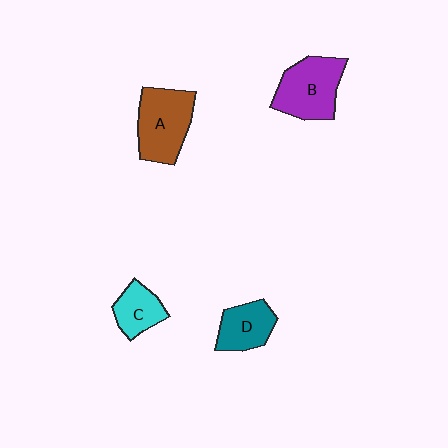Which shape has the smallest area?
Shape C (cyan).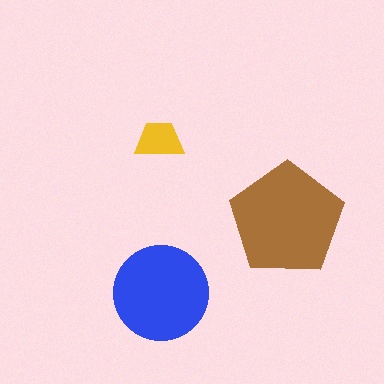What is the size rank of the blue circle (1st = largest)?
2nd.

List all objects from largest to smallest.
The brown pentagon, the blue circle, the yellow trapezoid.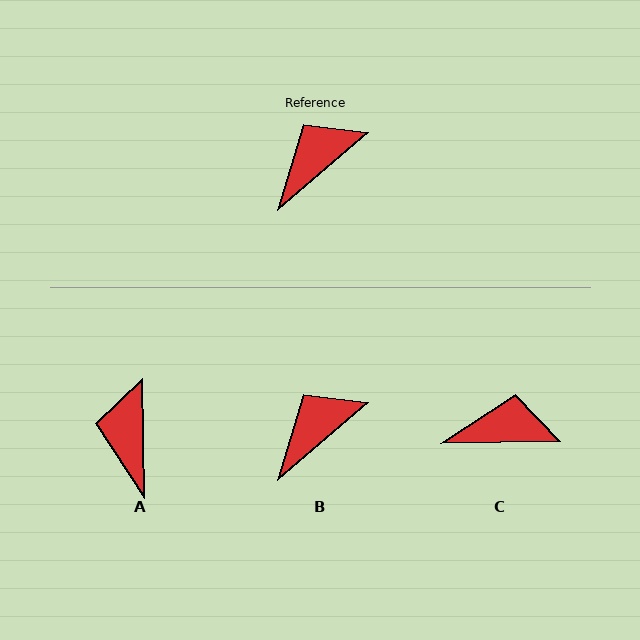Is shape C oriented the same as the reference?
No, it is off by about 40 degrees.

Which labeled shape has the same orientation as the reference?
B.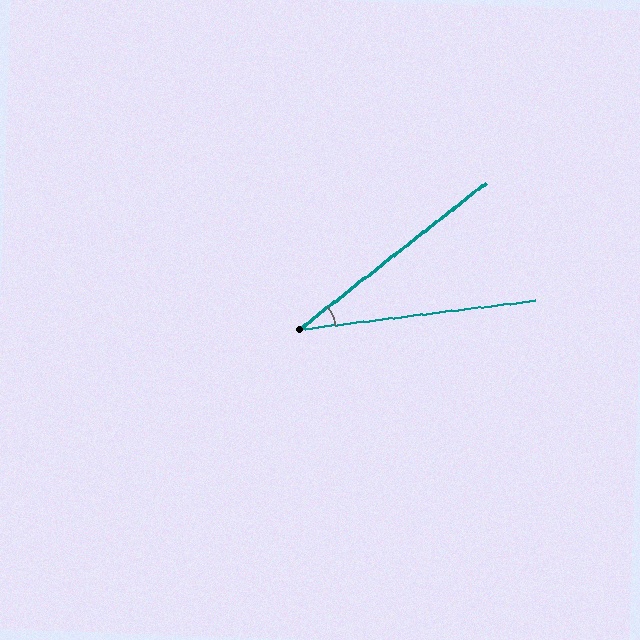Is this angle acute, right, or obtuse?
It is acute.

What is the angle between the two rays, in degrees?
Approximately 31 degrees.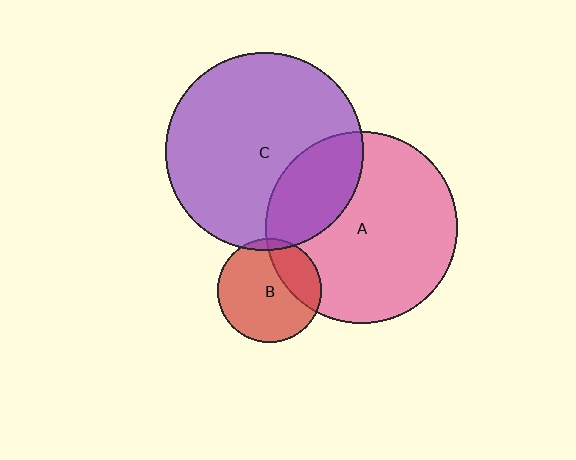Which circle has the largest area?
Circle C (purple).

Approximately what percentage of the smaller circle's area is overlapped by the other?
Approximately 25%.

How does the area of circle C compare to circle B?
Approximately 3.6 times.